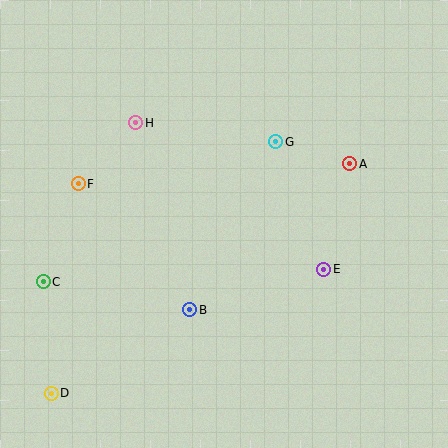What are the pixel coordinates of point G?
Point G is at (276, 142).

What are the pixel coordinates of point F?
Point F is at (78, 184).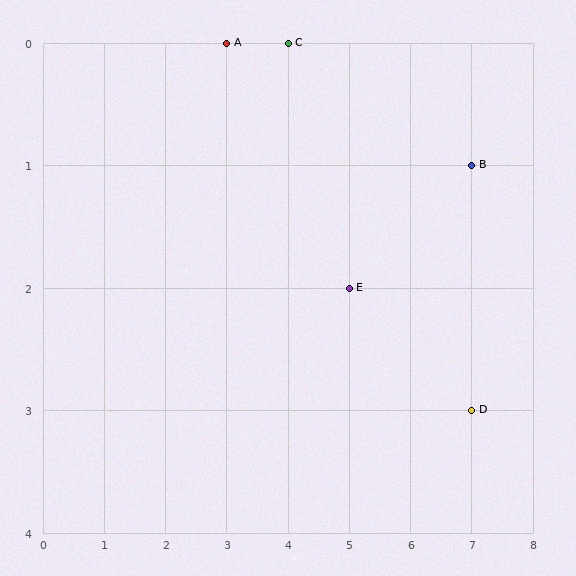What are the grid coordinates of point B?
Point B is at grid coordinates (7, 1).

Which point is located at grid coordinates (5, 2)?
Point E is at (5, 2).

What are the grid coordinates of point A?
Point A is at grid coordinates (3, 0).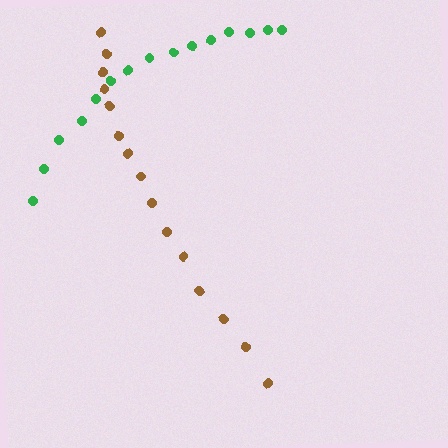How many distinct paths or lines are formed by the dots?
There are 2 distinct paths.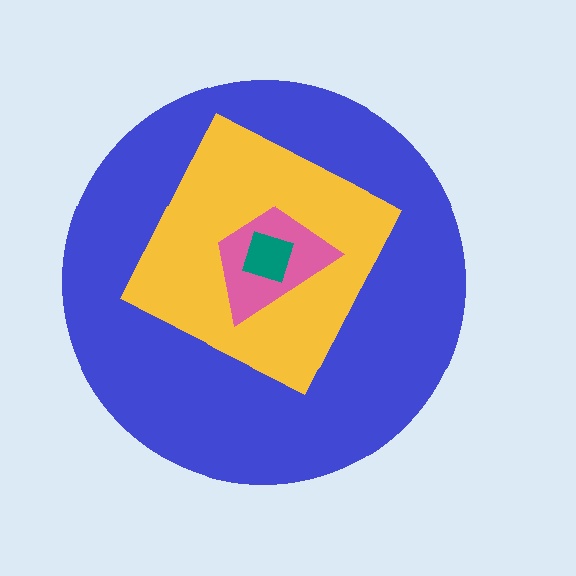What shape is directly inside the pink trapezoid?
The teal square.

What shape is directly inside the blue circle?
The yellow diamond.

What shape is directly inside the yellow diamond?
The pink trapezoid.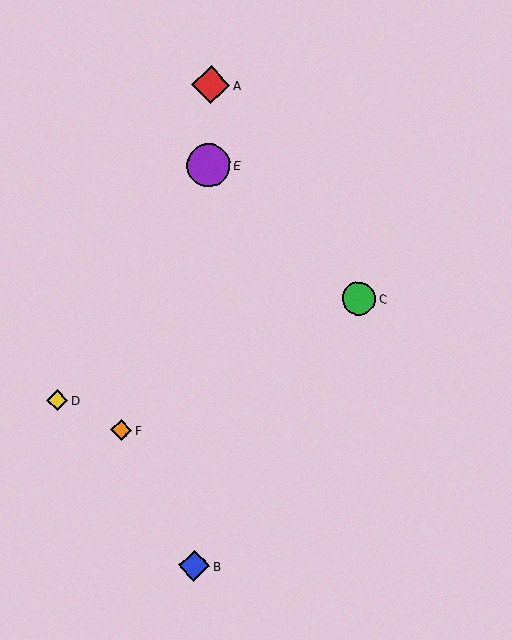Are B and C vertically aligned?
No, B is at x≈194 and C is at x≈359.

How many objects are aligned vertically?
3 objects (A, B, E) are aligned vertically.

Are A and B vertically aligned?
Yes, both are at x≈211.